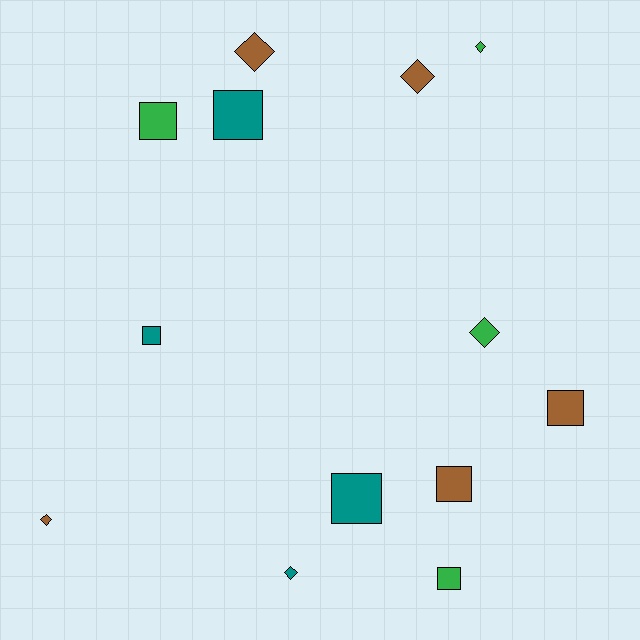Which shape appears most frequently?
Square, with 7 objects.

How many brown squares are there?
There are 2 brown squares.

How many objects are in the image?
There are 13 objects.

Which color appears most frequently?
Brown, with 5 objects.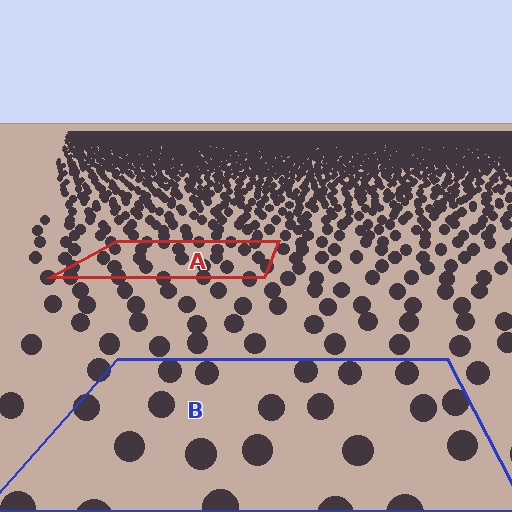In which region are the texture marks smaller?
The texture marks are smaller in region A, because it is farther away.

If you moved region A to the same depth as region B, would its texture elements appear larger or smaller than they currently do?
They would appear larger. At a closer depth, the same texture elements are projected at a bigger on-screen size.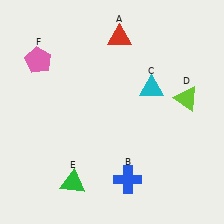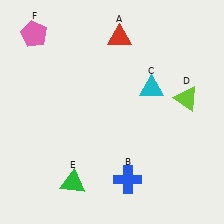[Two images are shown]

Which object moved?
The pink pentagon (F) moved up.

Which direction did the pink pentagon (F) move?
The pink pentagon (F) moved up.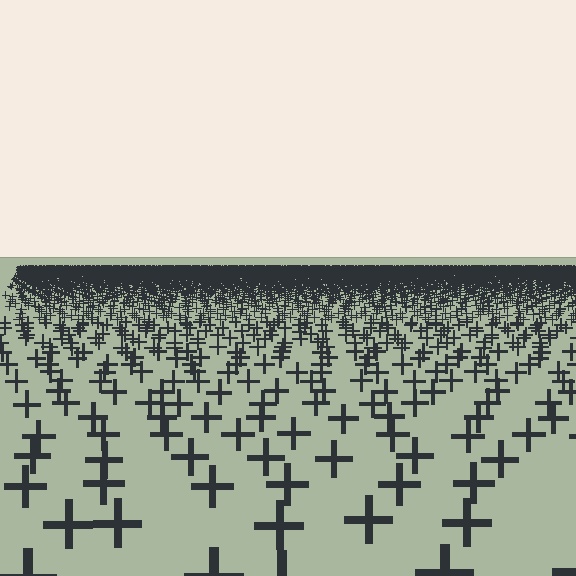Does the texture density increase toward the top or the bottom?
Density increases toward the top.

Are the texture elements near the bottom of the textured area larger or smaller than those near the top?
Larger. Near the bottom, elements are closer to the viewer and appear at a bigger on-screen size.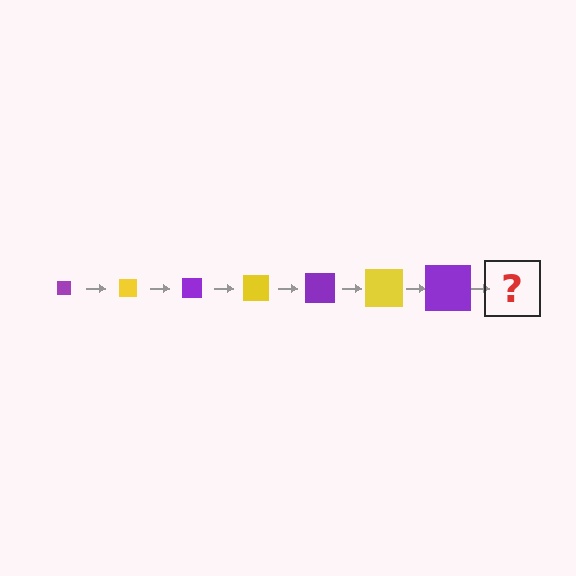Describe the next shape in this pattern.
It should be a yellow square, larger than the previous one.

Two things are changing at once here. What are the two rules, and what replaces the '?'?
The two rules are that the square grows larger each step and the color cycles through purple and yellow. The '?' should be a yellow square, larger than the previous one.